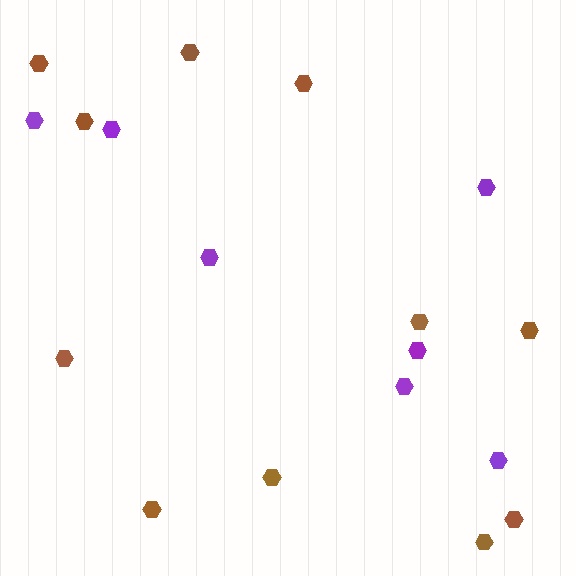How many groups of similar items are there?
There are 2 groups: one group of brown hexagons (11) and one group of purple hexagons (7).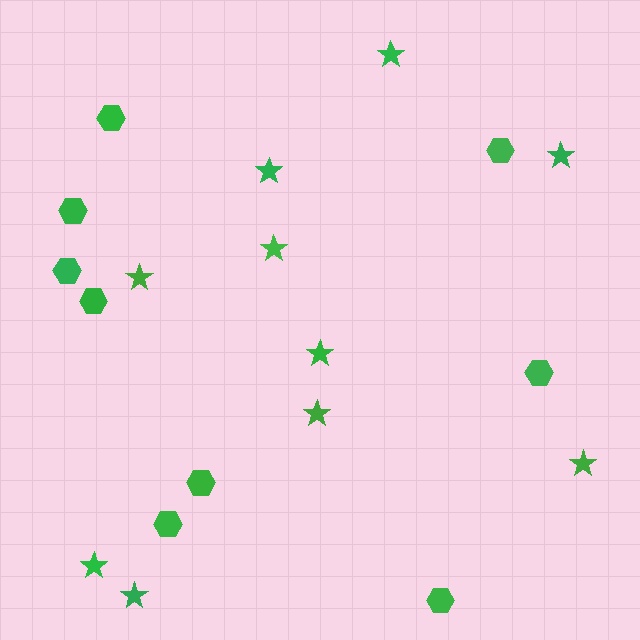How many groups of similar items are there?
There are 2 groups: one group of stars (10) and one group of hexagons (9).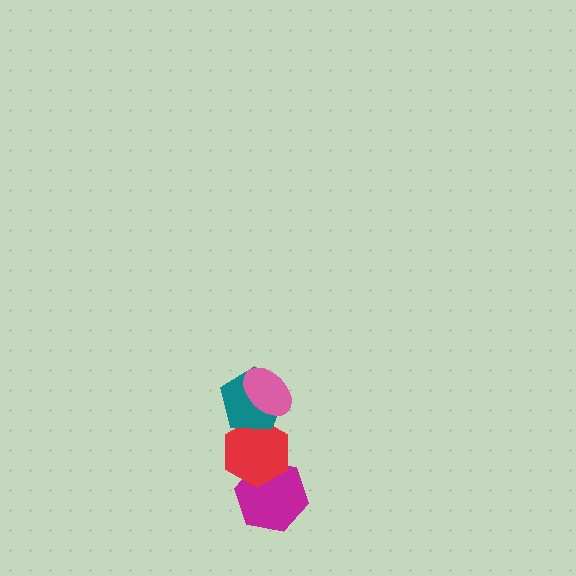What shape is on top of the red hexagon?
The teal pentagon is on top of the red hexagon.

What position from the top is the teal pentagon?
The teal pentagon is 2nd from the top.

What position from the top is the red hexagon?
The red hexagon is 3rd from the top.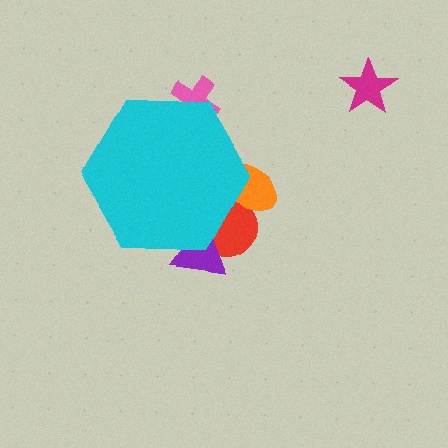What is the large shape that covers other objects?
A cyan hexagon.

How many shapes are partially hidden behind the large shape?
4 shapes are partially hidden.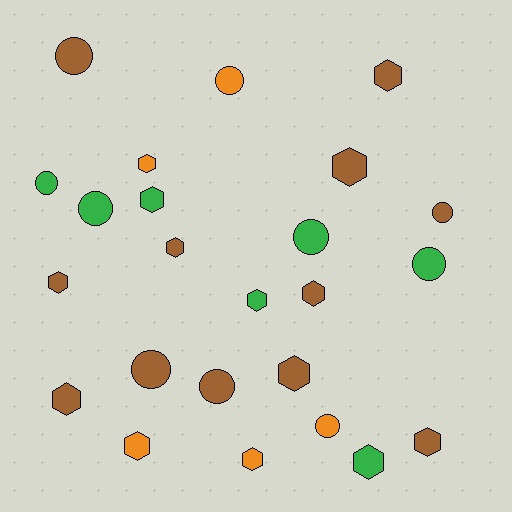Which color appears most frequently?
Brown, with 12 objects.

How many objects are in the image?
There are 24 objects.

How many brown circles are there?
There are 4 brown circles.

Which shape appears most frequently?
Hexagon, with 14 objects.